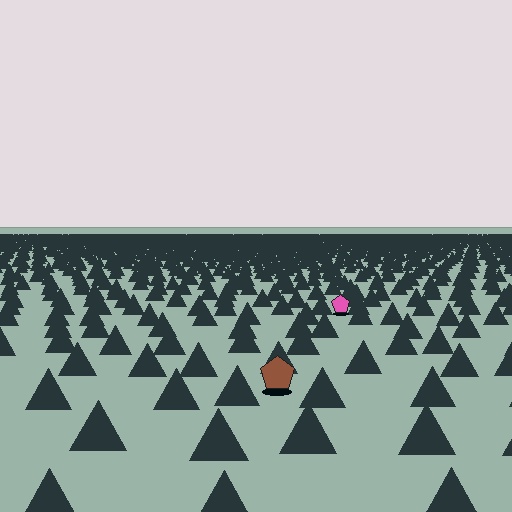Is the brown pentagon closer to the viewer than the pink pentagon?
Yes. The brown pentagon is closer — you can tell from the texture gradient: the ground texture is coarser near it.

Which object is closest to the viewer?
The brown pentagon is closest. The texture marks near it are larger and more spread out.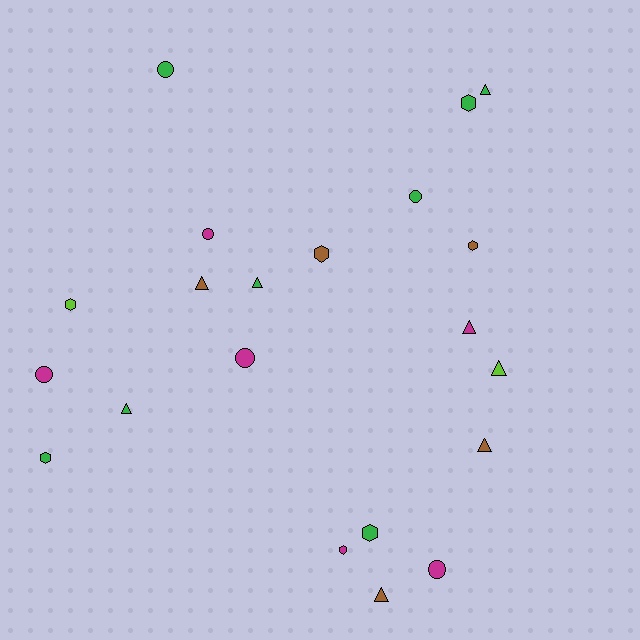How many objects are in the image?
There are 21 objects.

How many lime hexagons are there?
There is 1 lime hexagon.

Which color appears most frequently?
Green, with 8 objects.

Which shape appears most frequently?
Triangle, with 8 objects.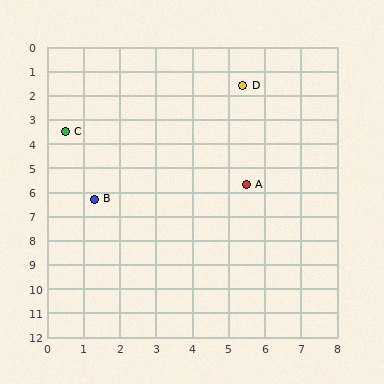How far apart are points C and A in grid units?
Points C and A are about 5.5 grid units apart.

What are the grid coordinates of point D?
Point D is at approximately (5.4, 1.6).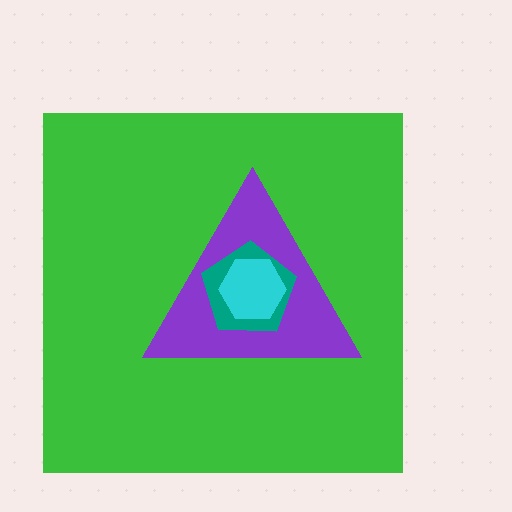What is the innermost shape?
The cyan hexagon.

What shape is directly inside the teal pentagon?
The cyan hexagon.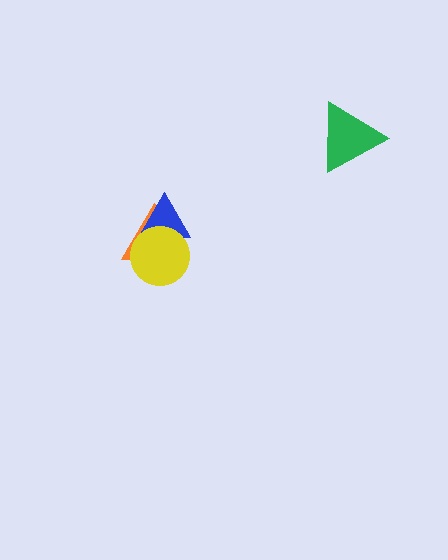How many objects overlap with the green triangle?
0 objects overlap with the green triangle.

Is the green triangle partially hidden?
No, no other shape covers it.